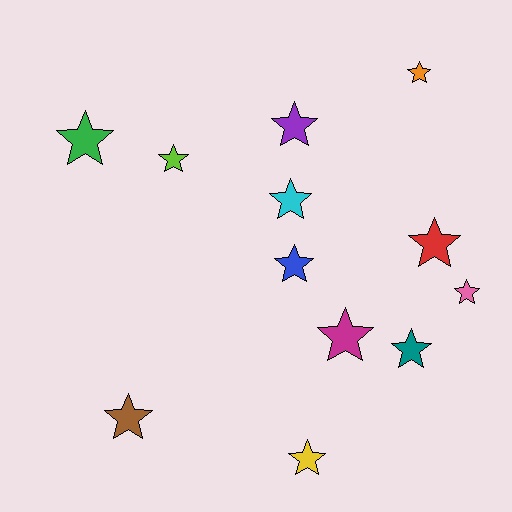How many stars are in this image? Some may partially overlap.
There are 12 stars.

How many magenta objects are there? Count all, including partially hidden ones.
There is 1 magenta object.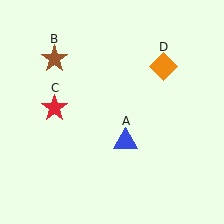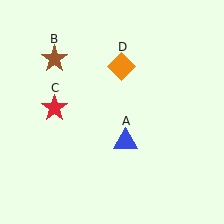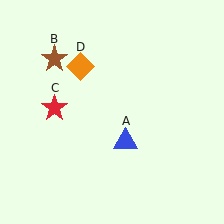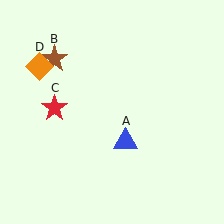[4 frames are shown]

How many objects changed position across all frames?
1 object changed position: orange diamond (object D).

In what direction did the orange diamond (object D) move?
The orange diamond (object D) moved left.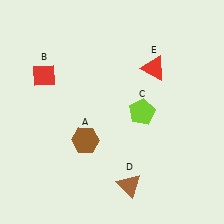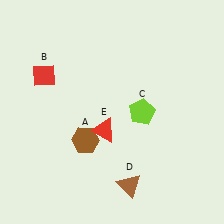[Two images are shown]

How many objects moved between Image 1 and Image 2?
1 object moved between the two images.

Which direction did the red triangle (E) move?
The red triangle (E) moved down.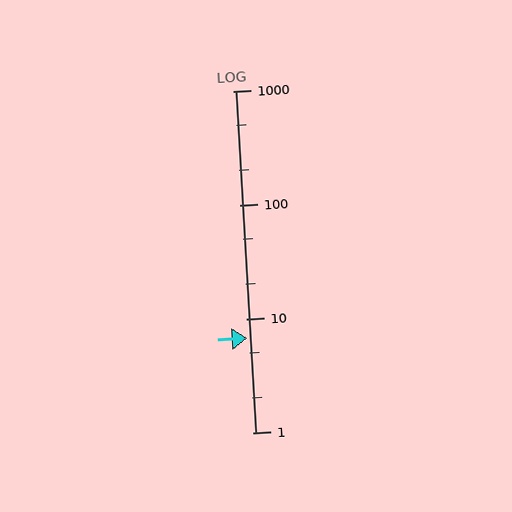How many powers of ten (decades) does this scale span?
The scale spans 3 decades, from 1 to 1000.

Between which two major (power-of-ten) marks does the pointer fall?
The pointer is between 1 and 10.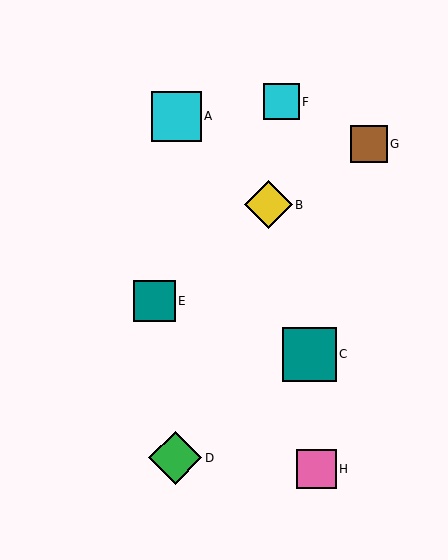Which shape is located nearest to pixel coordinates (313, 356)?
The teal square (labeled C) at (309, 354) is nearest to that location.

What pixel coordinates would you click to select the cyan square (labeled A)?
Click at (176, 116) to select the cyan square A.